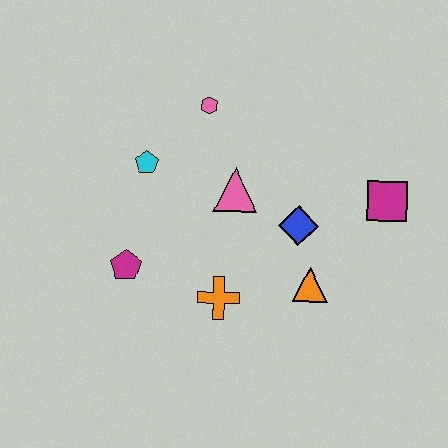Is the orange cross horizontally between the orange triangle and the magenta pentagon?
Yes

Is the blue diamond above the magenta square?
No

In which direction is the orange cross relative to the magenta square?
The orange cross is to the left of the magenta square.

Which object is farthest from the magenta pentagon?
The magenta square is farthest from the magenta pentagon.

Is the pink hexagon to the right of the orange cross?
No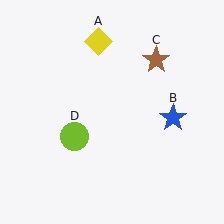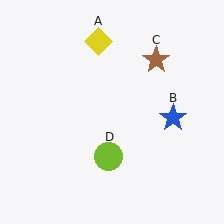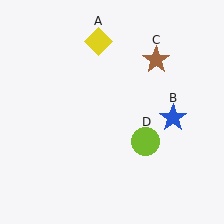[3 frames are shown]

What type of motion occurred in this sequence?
The lime circle (object D) rotated counterclockwise around the center of the scene.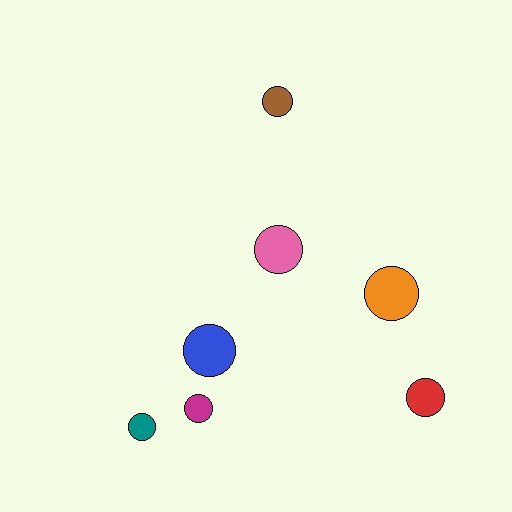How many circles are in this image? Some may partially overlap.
There are 7 circles.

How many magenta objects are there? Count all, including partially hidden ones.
There is 1 magenta object.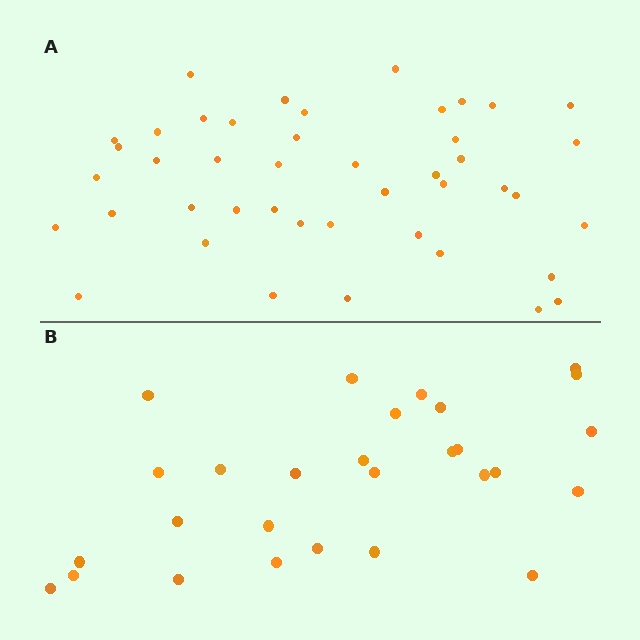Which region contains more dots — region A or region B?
Region A (the top region) has more dots.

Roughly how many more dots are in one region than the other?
Region A has approximately 15 more dots than region B.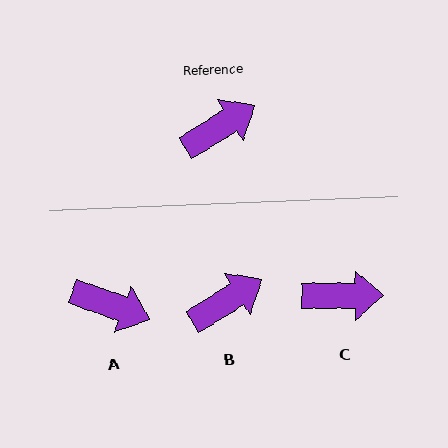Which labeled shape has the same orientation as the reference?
B.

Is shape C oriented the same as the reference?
No, it is off by about 32 degrees.